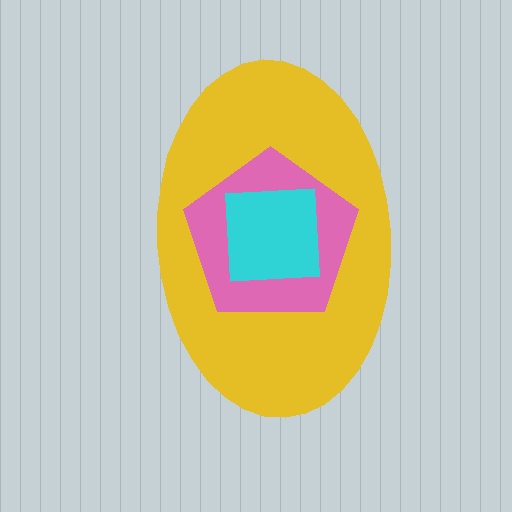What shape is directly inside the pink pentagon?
The cyan square.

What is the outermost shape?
The yellow ellipse.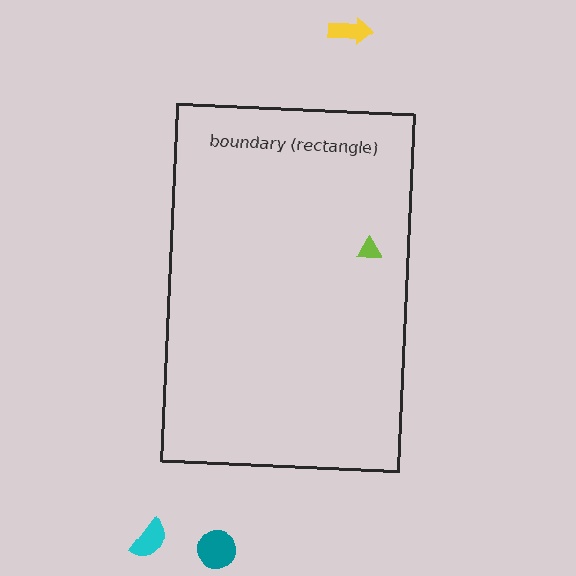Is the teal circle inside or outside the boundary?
Outside.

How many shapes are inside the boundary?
1 inside, 3 outside.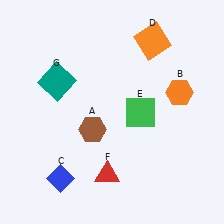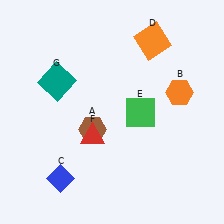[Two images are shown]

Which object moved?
The red triangle (F) moved up.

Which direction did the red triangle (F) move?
The red triangle (F) moved up.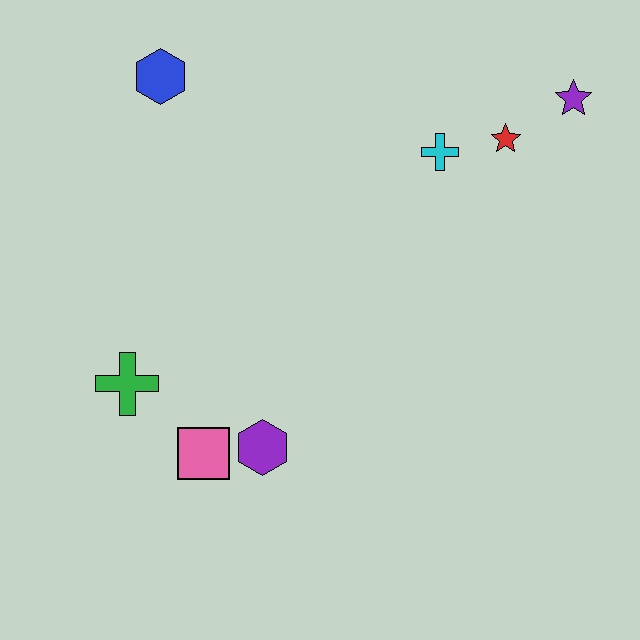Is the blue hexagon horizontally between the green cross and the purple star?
Yes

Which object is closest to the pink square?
The purple hexagon is closest to the pink square.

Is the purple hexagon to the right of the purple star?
No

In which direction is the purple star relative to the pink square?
The purple star is to the right of the pink square.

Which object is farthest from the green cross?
The purple star is farthest from the green cross.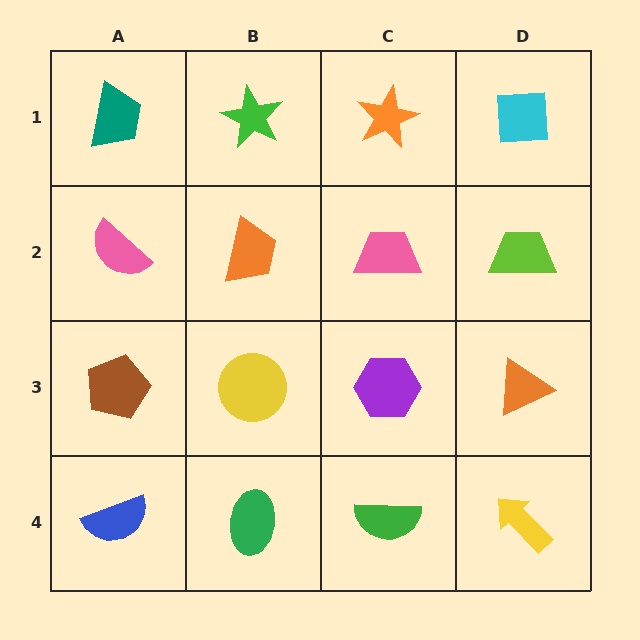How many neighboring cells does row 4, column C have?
3.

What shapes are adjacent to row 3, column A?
A pink semicircle (row 2, column A), a blue semicircle (row 4, column A), a yellow circle (row 3, column B).